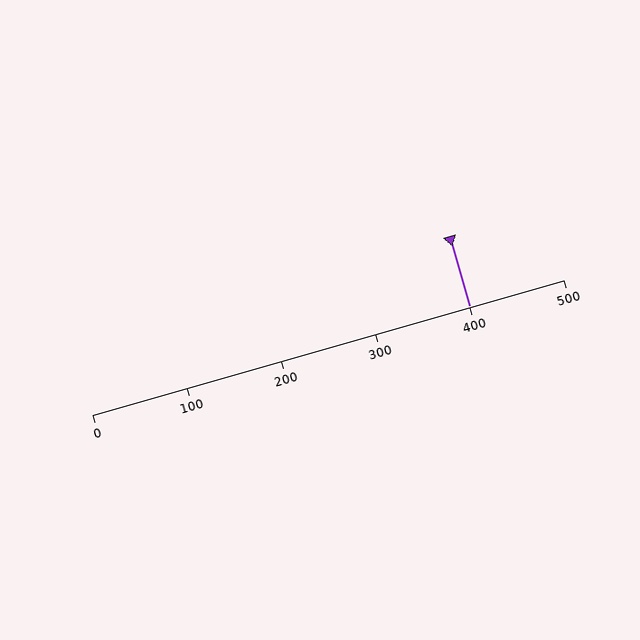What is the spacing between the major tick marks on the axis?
The major ticks are spaced 100 apart.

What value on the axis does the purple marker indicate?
The marker indicates approximately 400.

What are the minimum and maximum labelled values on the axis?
The axis runs from 0 to 500.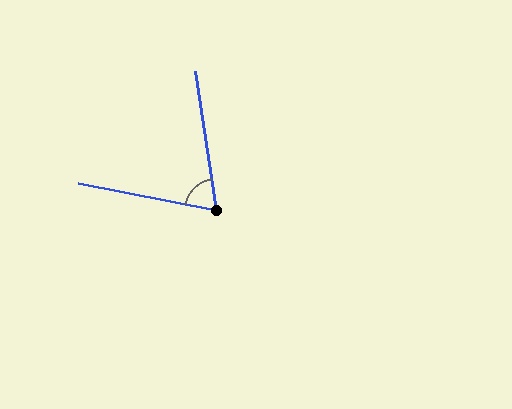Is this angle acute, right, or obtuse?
It is acute.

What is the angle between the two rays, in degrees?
Approximately 70 degrees.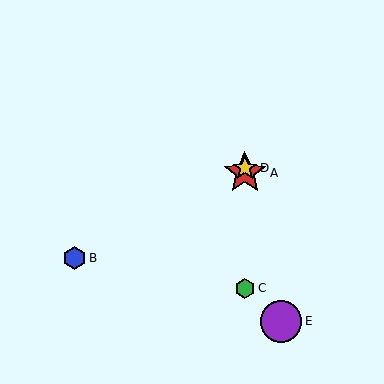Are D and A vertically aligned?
Yes, both are at x≈245.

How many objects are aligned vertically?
3 objects (A, C, D) are aligned vertically.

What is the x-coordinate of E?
Object E is at x≈281.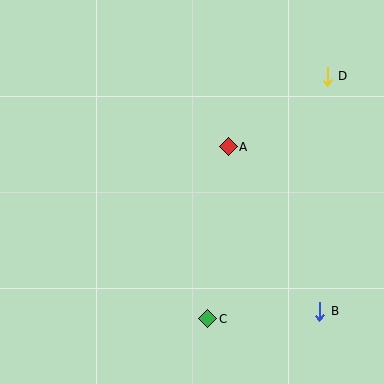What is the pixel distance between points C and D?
The distance between C and D is 270 pixels.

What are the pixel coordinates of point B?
Point B is at (320, 311).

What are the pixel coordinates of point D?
Point D is at (327, 76).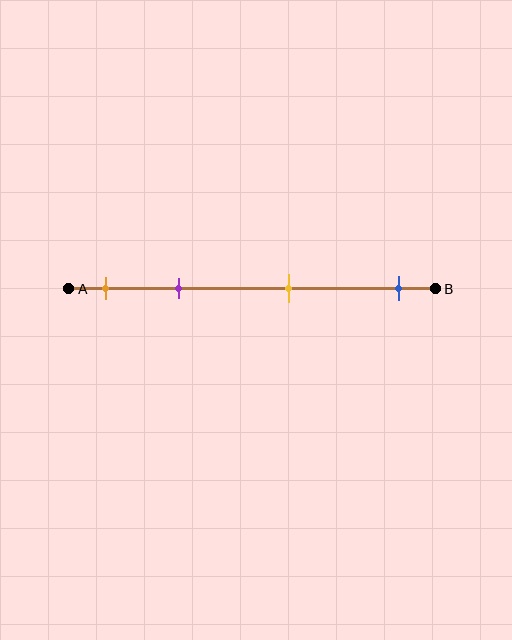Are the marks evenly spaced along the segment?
No, the marks are not evenly spaced.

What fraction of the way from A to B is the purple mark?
The purple mark is approximately 30% (0.3) of the way from A to B.